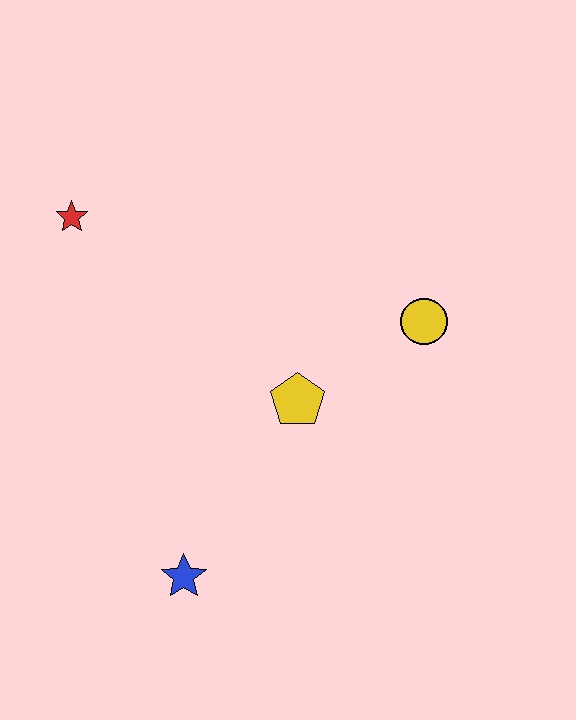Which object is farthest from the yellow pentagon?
The red star is farthest from the yellow pentagon.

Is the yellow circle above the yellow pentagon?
Yes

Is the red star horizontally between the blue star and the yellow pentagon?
No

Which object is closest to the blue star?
The yellow pentagon is closest to the blue star.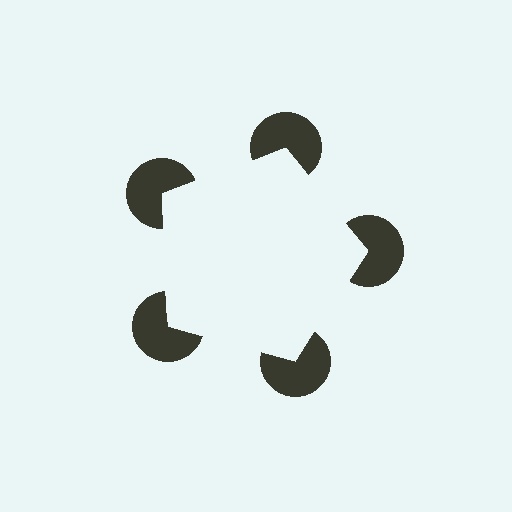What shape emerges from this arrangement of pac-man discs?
An illusory pentagon — its edges are inferred from the aligned wedge cuts in the pac-man discs, not physically drawn.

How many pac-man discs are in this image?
There are 5 — one at each vertex of the illusory pentagon.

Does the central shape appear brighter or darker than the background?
It typically appears slightly brighter than the background, even though no actual brightness change is drawn.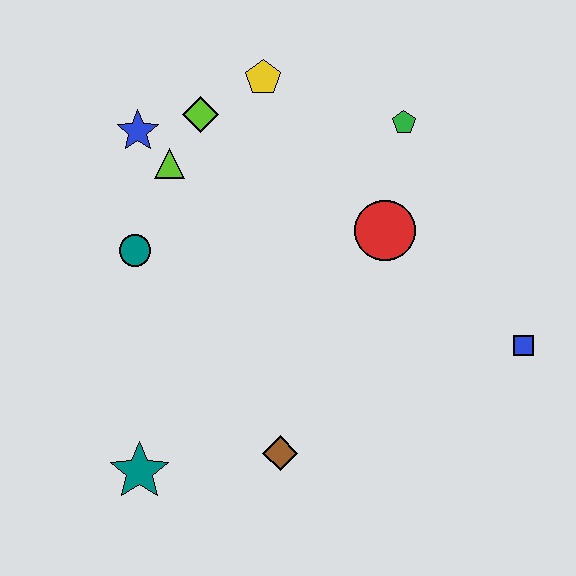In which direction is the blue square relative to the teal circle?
The blue square is to the right of the teal circle.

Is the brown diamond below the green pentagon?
Yes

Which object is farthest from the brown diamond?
The yellow pentagon is farthest from the brown diamond.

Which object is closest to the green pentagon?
The red circle is closest to the green pentagon.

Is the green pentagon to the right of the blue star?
Yes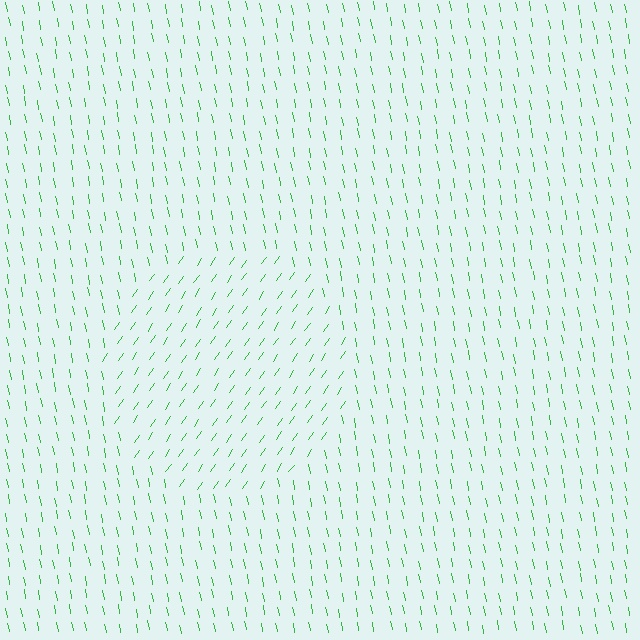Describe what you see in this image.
The image is filled with small green line segments. A circle region in the image has lines oriented differently from the surrounding lines, creating a visible texture boundary.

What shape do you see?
I see a circle.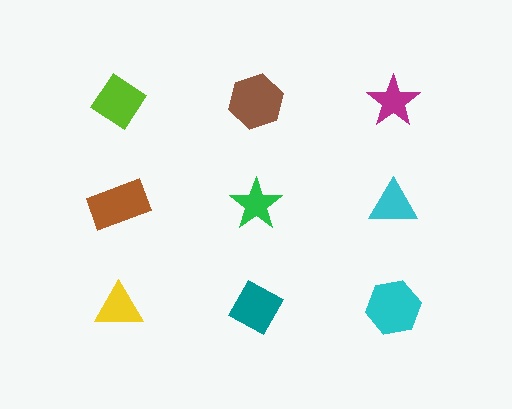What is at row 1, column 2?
A brown hexagon.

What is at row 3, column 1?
A yellow triangle.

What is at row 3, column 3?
A cyan hexagon.